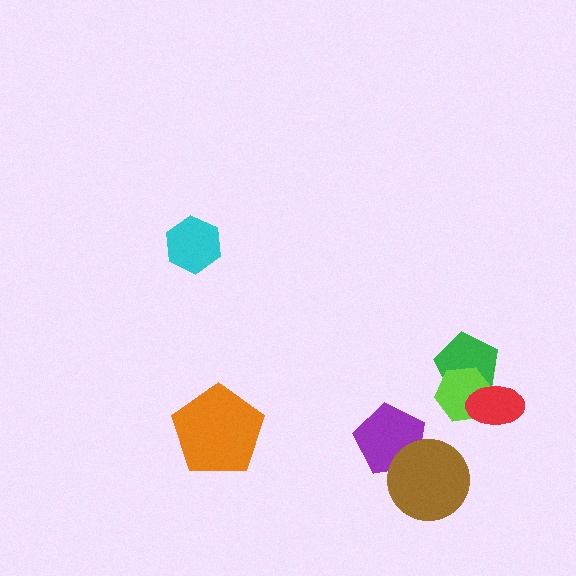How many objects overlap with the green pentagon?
2 objects overlap with the green pentagon.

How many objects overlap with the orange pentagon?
0 objects overlap with the orange pentagon.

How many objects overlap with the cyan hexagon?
0 objects overlap with the cyan hexagon.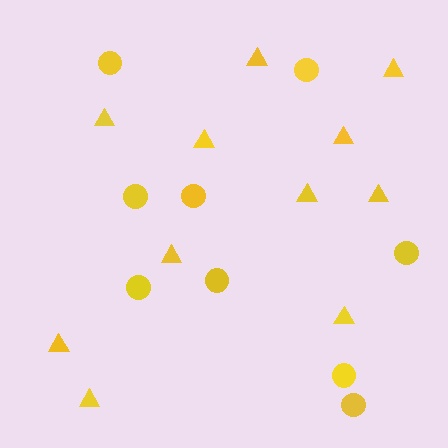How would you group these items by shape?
There are 2 groups: one group of triangles (11) and one group of circles (9).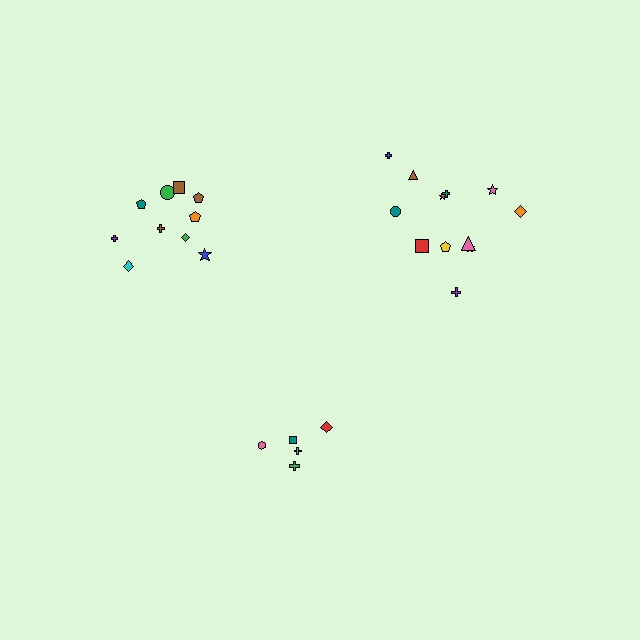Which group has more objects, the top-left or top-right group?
The top-right group.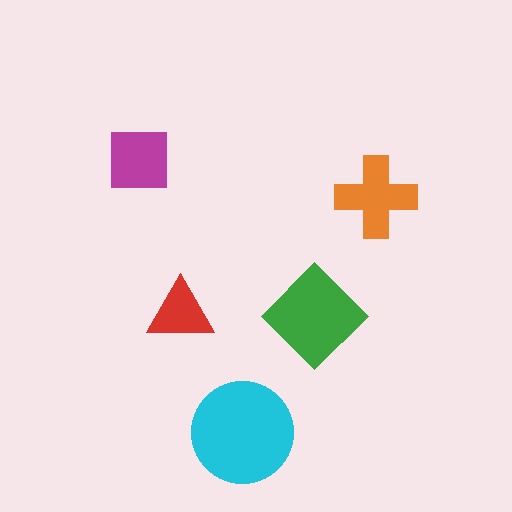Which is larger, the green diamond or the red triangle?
The green diamond.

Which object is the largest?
The cyan circle.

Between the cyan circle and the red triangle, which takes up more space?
The cyan circle.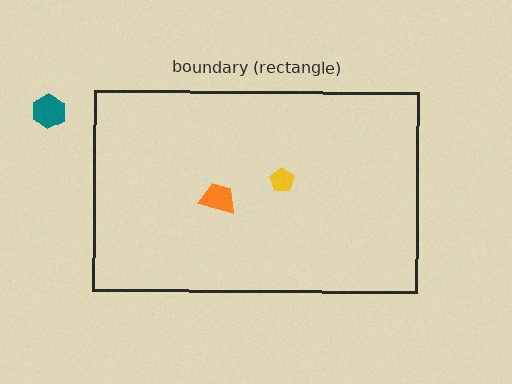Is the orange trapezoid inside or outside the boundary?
Inside.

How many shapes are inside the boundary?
2 inside, 1 outside.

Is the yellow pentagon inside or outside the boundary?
Inside.